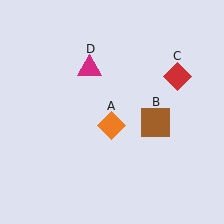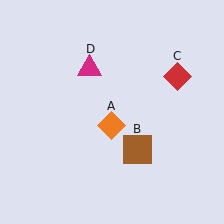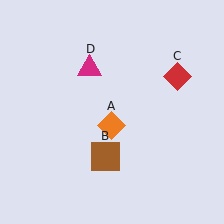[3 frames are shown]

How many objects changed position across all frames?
1 object changed position: brown square (object B).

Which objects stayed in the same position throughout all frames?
Orange diamond (object A) and red diamond (object C) and magenta triangle (object D) remained stationary.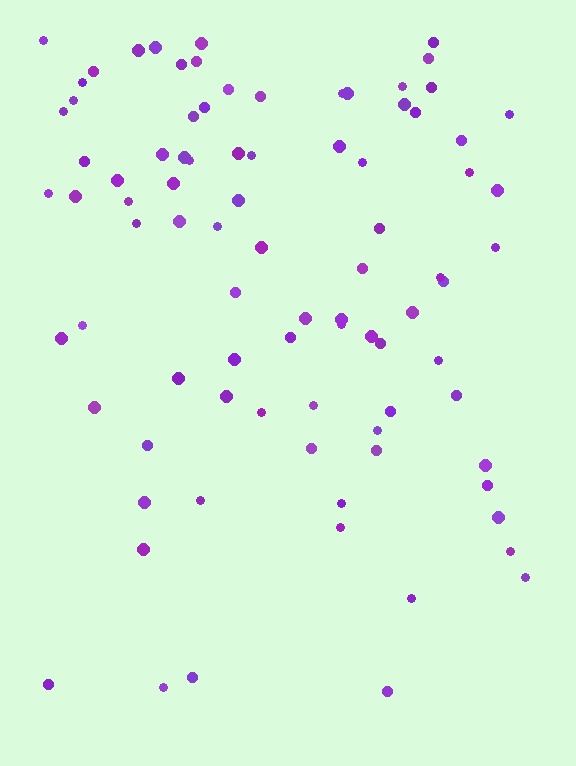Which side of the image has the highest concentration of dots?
The top.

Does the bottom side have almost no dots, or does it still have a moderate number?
Still a moderate number, just noticeably fewer than the top.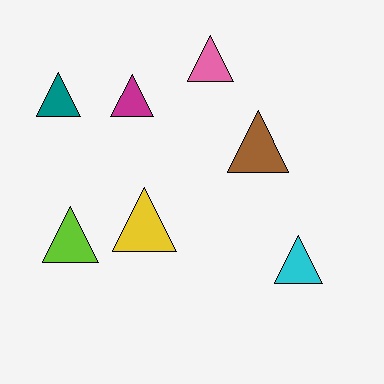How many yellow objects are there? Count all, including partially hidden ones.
There is 1 yellow object.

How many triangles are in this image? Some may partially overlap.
There are 7 triangles.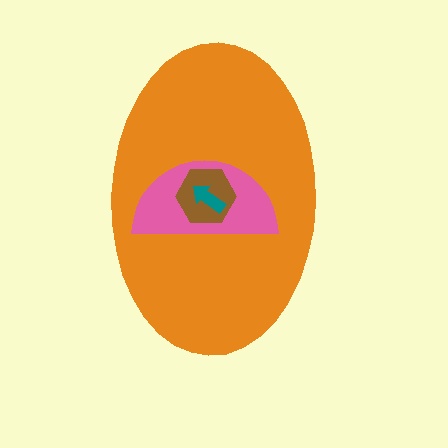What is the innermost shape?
The teal arrow.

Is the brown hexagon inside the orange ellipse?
Yes.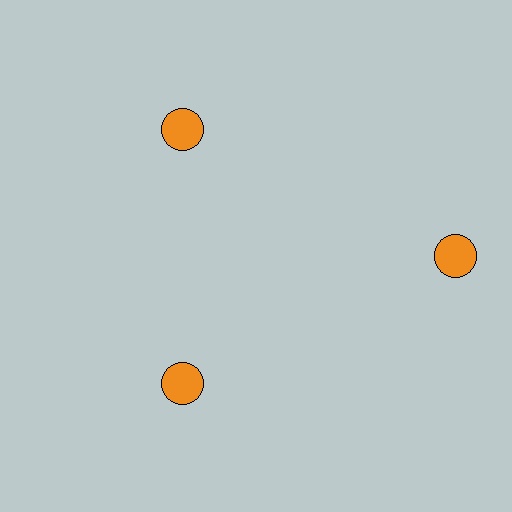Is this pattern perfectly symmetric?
No. The 3 orange circles are arranged in a ring, but one element near the 3 o'clock position is pushed outward from the center, breaking the 3-fold rotational symmetry.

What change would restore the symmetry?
The symmetry would be restored by moving it inward, back onto the ring so that all 3 circles sit at equal angles and equal distance from the center.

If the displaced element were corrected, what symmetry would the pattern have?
It would have 3-fold rotational symmetry — the pattern would map onto itself every 120 degrees.